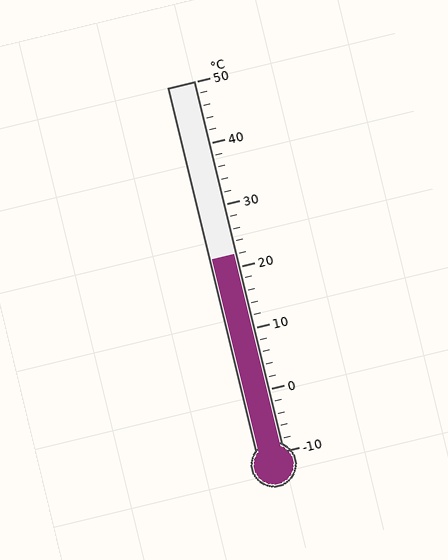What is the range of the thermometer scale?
The thermometer scale ranges from -10°C to 50°C.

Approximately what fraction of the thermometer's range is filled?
The thermometer is filled to approximately 55% of its range.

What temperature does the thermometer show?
The thermometer shows approximately 22°C.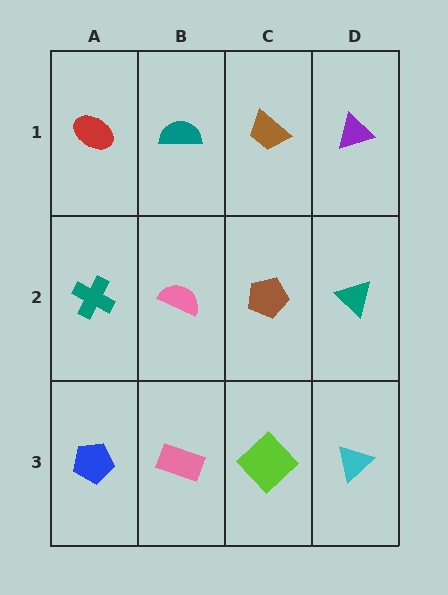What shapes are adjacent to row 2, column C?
A brown trapezoid (row 1, column C), a lime diamond (row 3, column C), a pink semicircle (row 2, column B), a teal triangle (row 2, column D).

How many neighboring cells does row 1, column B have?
3.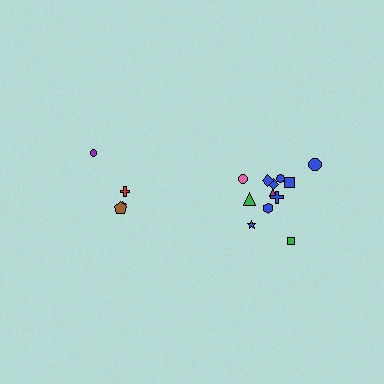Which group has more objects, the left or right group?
The right group.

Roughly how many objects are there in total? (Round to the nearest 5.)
Roughly 15 objects in total.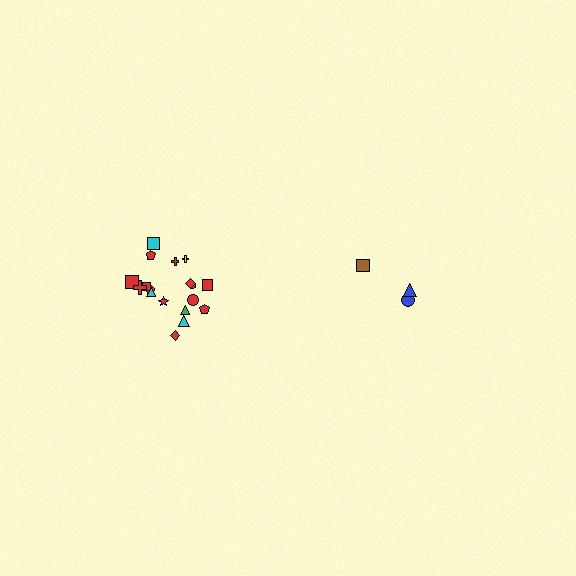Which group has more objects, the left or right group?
The left group.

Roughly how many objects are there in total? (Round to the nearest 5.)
Roughly 20 objects in total.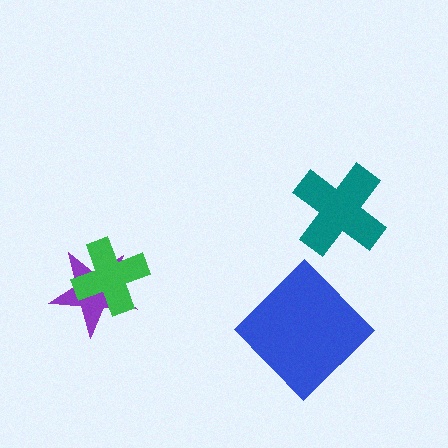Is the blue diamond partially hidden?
No, no other shape covers it.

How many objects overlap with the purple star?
1 object overlaps with the purple star.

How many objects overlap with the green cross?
1 object overlaps with the green cross.